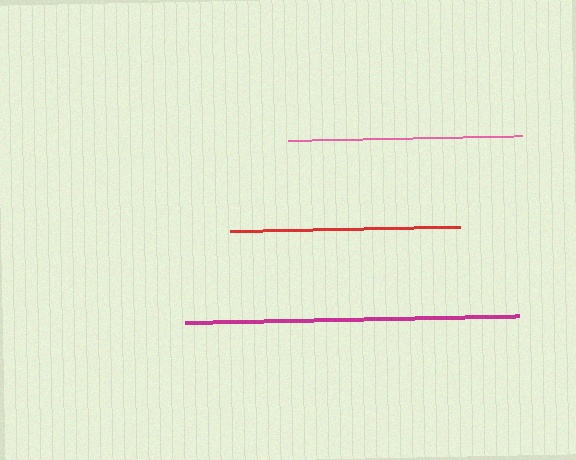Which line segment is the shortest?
The red line is the shortest at approximately 230 pixels.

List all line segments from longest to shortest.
From longest to shortest: magenta, pink, red.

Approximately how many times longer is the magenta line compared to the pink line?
The magenta line is approximately 1.4 times the length of the pink line.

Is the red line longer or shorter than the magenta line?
The magenta line is longer than the red line.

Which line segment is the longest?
The magenta line is the longest at approximately 333 pixels.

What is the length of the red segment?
The red segment is approximately 230 pixels long.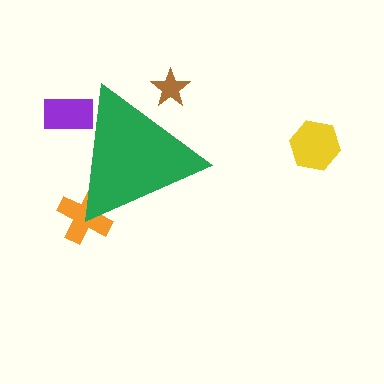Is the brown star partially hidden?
Yes, the brown star is partially hidden behind the green triangle.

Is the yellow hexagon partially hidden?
No, the yellow hexagon is fully visible.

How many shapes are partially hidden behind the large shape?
3 shapes are partially hidden.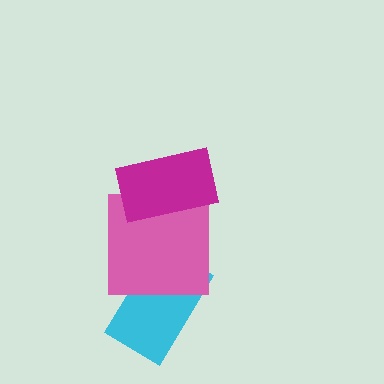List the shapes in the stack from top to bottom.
From top to bottom: the magenta rectangle, the pink square, the cyan rectangle.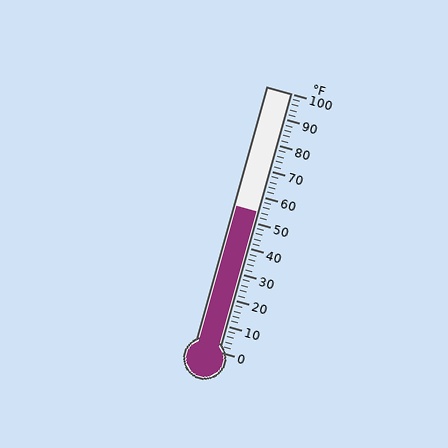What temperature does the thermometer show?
The thermometer shows approximately 54°F.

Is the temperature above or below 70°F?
The temperature is below 70°F.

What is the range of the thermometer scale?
The thermometer scale ranges from 0°F to 100°F.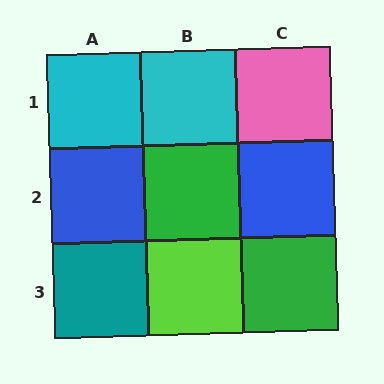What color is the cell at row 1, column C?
Pink.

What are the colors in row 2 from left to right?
Blue, green, blue.